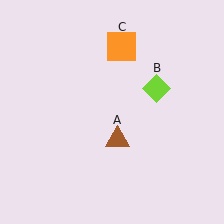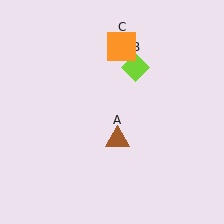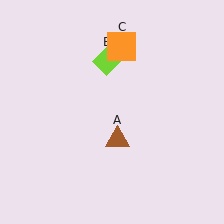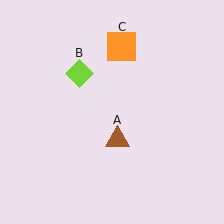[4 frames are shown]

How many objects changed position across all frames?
1 object changed position: lime diamond (object B).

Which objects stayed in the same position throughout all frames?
Brown triangle (object A) and orange square (object C) remained stationary.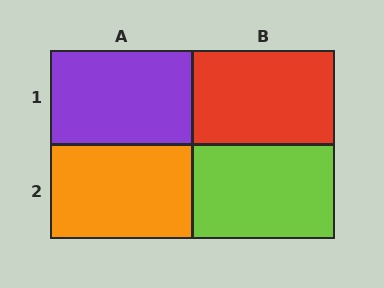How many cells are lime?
1 cell is lime.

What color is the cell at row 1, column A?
Purple.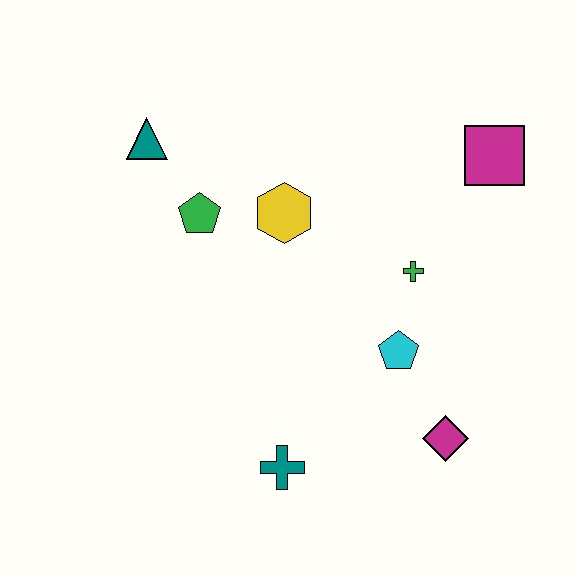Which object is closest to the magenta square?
The green cross is closest to the magenta square.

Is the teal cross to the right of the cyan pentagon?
No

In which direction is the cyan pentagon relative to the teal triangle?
The cyan pentagon is to the right of the teal triangle.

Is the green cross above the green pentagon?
No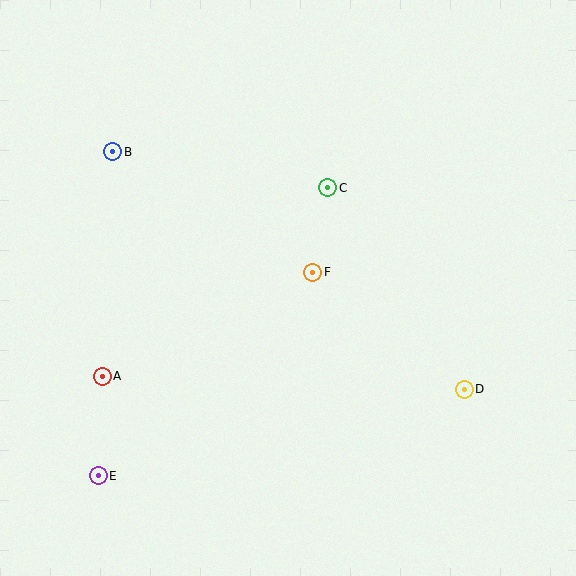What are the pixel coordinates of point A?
Point A is at (102, 376).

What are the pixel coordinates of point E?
Point E is at (98, 476).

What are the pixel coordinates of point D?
Point D is at (464, 389).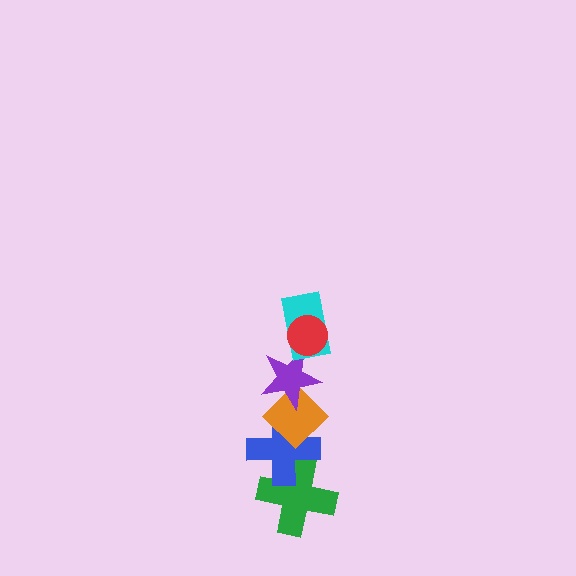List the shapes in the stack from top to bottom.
From top to bottom: the red circle, the cyan rectangle, the purple star, the orange diamond, the blue cross, the green cross.